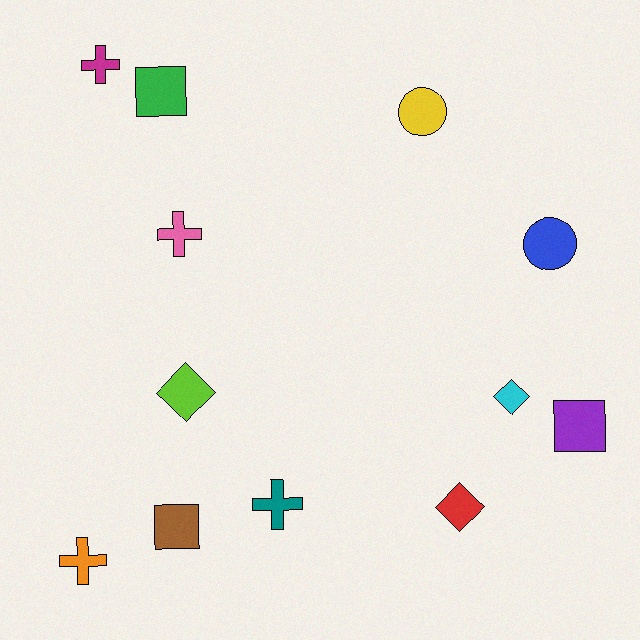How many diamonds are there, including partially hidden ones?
There are 3 diamonds.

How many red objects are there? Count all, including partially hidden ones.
There is 1 red object.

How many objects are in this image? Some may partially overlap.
There are 12 objects.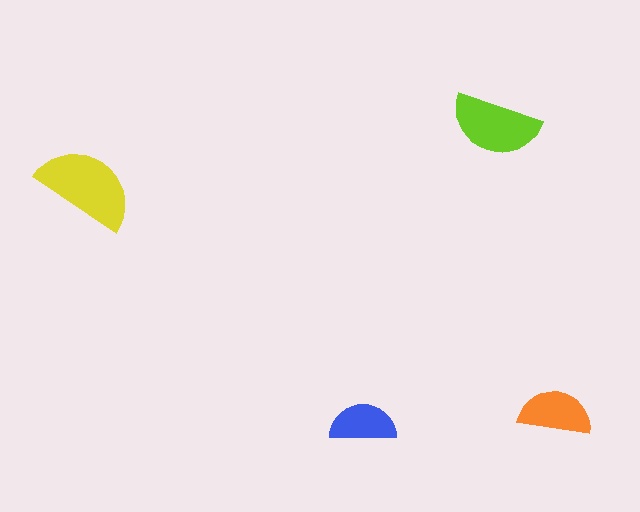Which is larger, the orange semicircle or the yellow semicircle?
The yellow one.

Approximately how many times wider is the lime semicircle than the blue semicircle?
About 1.5 times wider.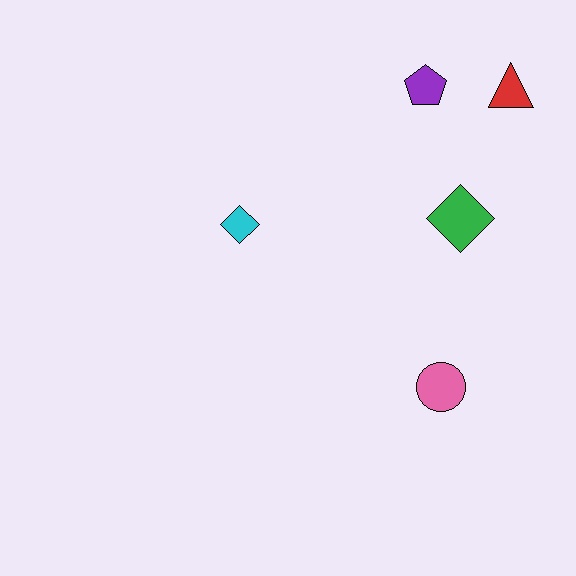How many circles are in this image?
There is 1 circle.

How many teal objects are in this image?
There are no teal objects.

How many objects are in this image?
There are 5 objects.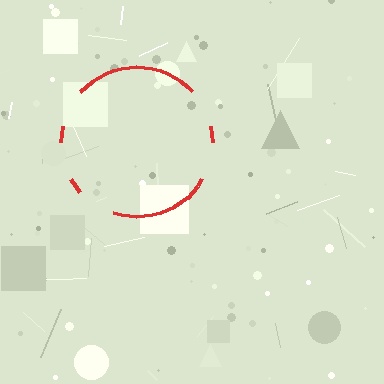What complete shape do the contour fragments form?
The contour fragments form a circle.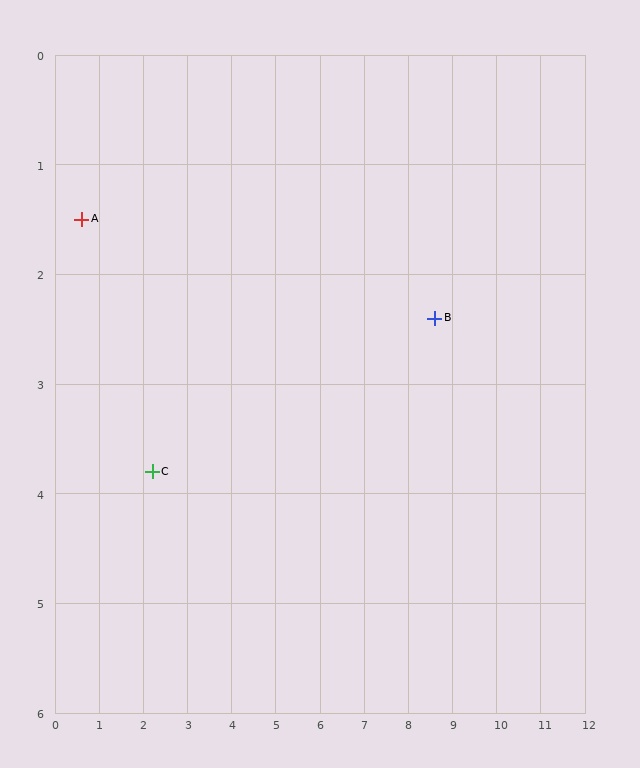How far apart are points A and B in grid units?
Points A and B are about 8.1 grid units apart.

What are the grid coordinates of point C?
Point C is at approximately (2.2, 3.8).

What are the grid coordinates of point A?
Point A is at approximately (0.6, 1.5).